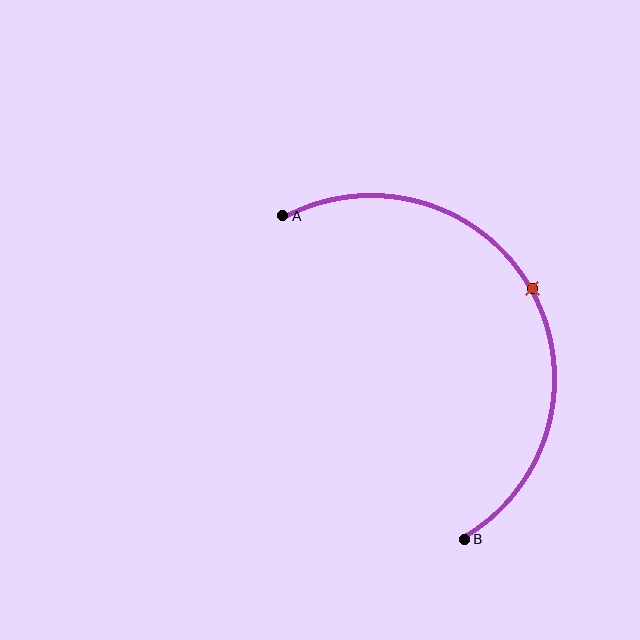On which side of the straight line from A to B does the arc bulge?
The arc bulges to the right of the straight line connecting A and B.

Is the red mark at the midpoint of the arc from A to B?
Yes. The red mark lies on the arc at equal arc-length from both A and B — it is the arc midpoint.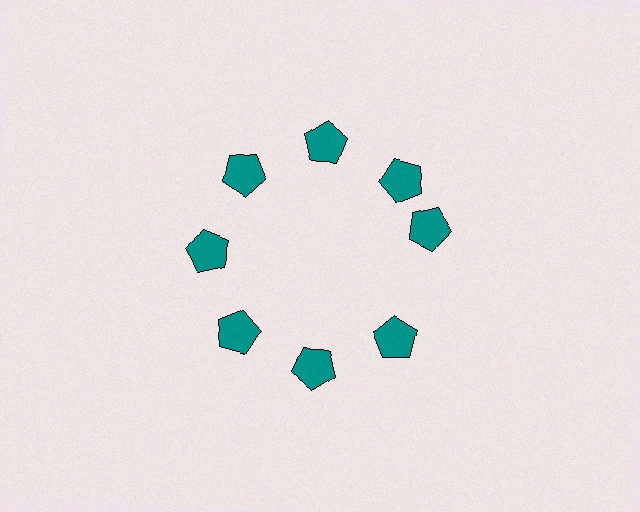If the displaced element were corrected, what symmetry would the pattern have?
It would have 8-fold rotational symmetry — the pattern would map onto itself every 45 degrees.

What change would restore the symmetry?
The symmetry would be restored by rotating it back into even spacing with its neighbors so that all 8 pentagons sit at equal angles and equal distance from the center.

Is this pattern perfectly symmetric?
No. The 8 teal pentagons are arranged in a ring, but one element near the 3 o'clock position is rotated out of alignment along the ring, breaking the 8-fold rotational symmetry.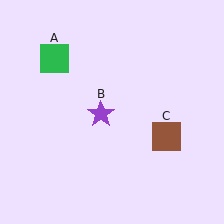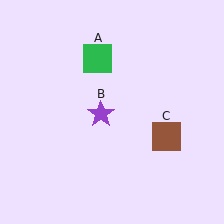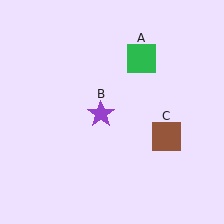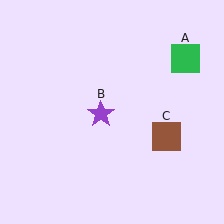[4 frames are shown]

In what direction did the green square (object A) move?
The green square (object A) moved right.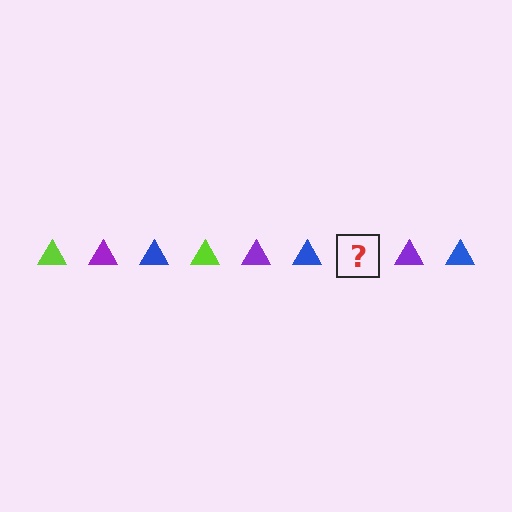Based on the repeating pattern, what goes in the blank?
The blank should be a lime triangle.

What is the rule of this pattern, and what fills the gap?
The rule is that the pattern cycles through lime, purple, blue triangles. The gap should be filled with a lime triangle.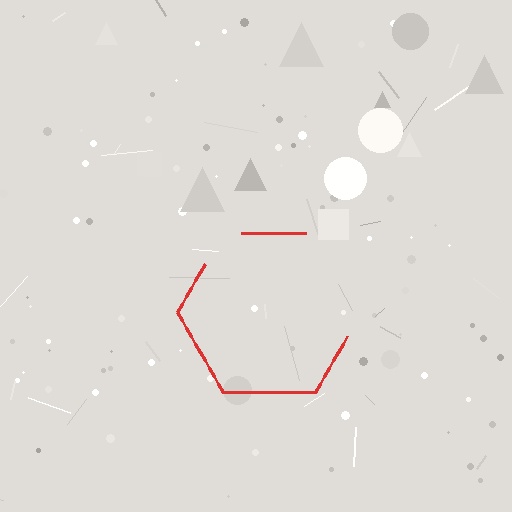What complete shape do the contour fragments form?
The contour fragments form a hexagon.